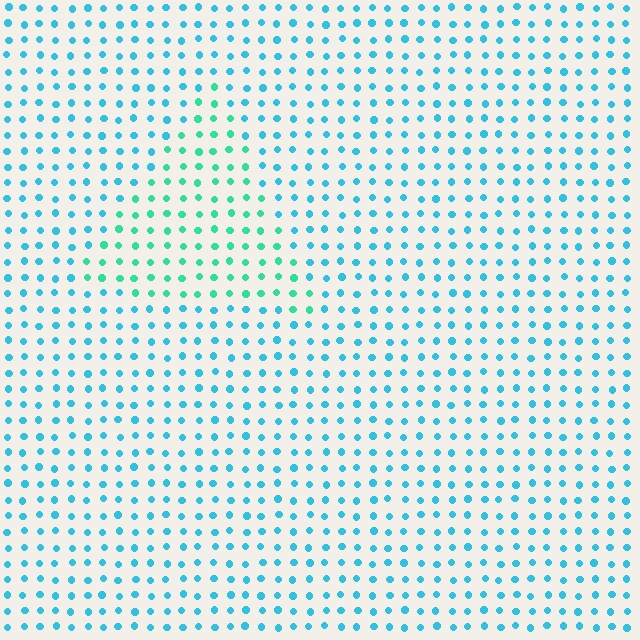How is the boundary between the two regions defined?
The boundary is defined purely by a slight shift in hue (about 34 degrees). Spacing, size, and orientation are identical on both sides.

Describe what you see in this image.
The image is filled with small cyan elements in a uniform arrangement. A triangle-shaped region is visible where the elements are tinted to a slightly different hue, forming a subtle color boundary.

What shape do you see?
I see a triangle.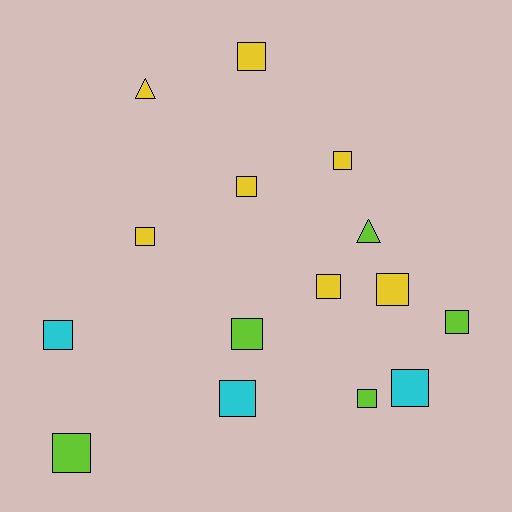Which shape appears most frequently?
Square, with 13 objects.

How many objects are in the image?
There are 15 objects.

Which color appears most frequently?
Yellow, with 7 objects.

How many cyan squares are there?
There are 3 cyan squares.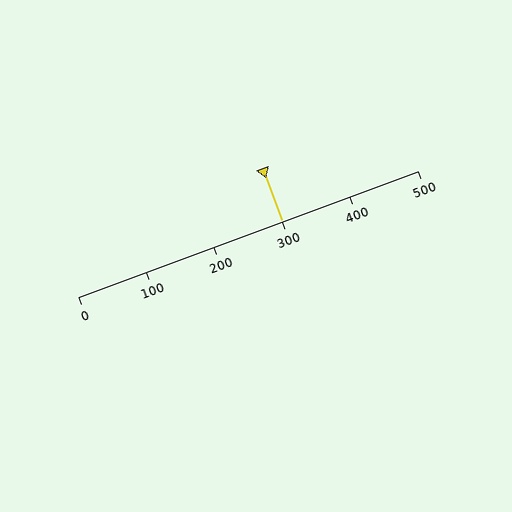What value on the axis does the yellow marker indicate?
The marker indicates approximately 300.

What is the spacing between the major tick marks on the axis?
The major ticks are spaced 100 apart.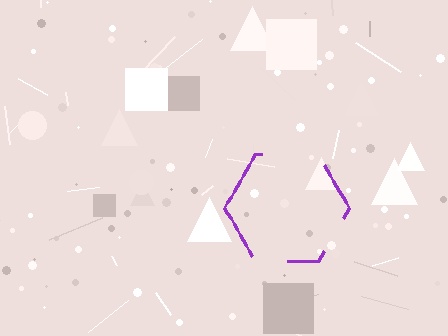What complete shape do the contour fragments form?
The contour fragments form a hexagon.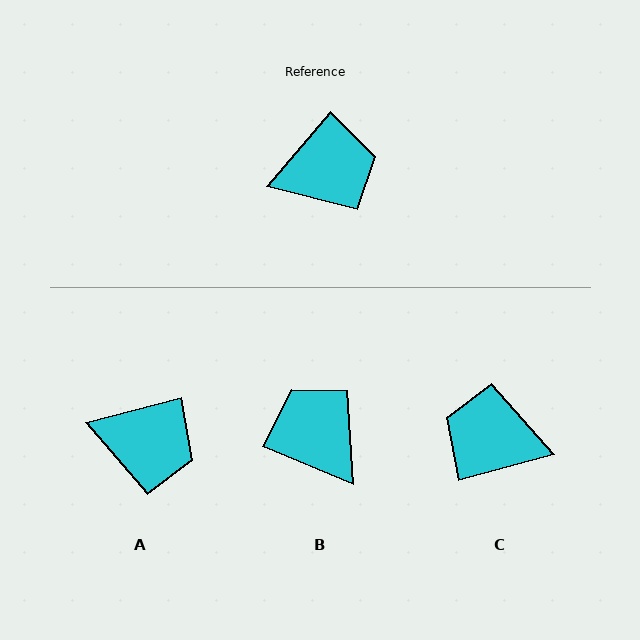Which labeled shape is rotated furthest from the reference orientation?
C, about 146 degrees away.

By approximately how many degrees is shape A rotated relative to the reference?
Approximately 35 degrees clockwise.